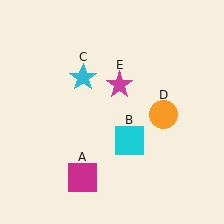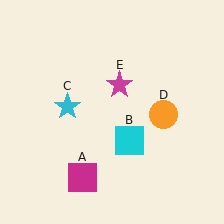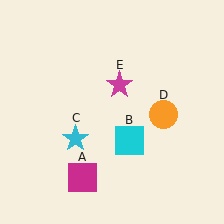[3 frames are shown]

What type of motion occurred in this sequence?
The cyan star (object C) rotated counterclockwise around the center of the scene.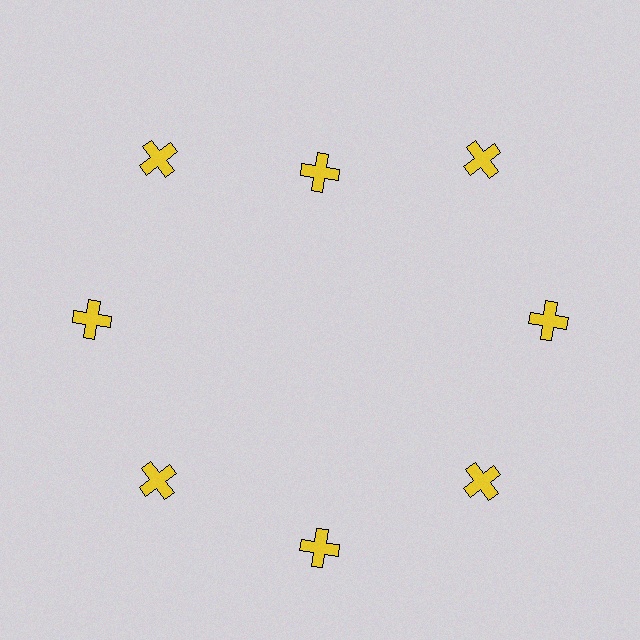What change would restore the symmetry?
The symmetry would be restored by moving it outward, back onto the ring so that all 8 crosses sit at equal angles and equal distance from the center.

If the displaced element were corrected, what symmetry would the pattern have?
It would have 8-fold rotational symmetry — the pattern would map onto itself every 45 degrees.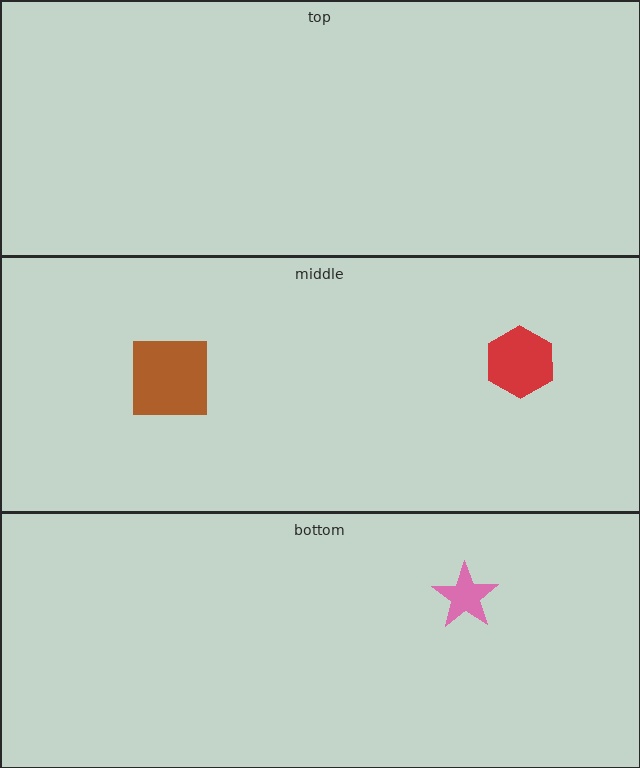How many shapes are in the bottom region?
1.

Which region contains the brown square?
The middle region.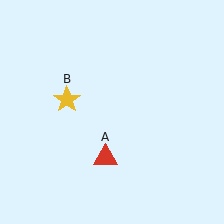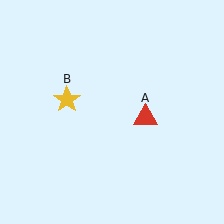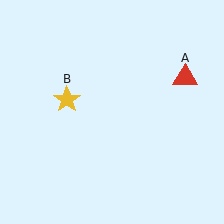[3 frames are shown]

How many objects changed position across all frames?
1 object changed position: red triangle (object A).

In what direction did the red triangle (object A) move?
The red triangle (object A) moved up and to the right.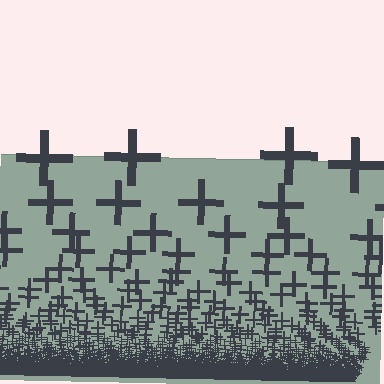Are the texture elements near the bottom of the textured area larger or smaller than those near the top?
Smaller. The gradient is inverted — elements near the bottom are smaller and denser.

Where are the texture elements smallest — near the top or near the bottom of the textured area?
Near the bottom.